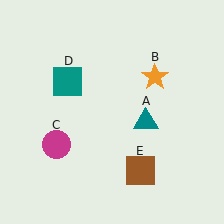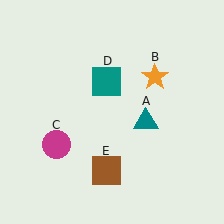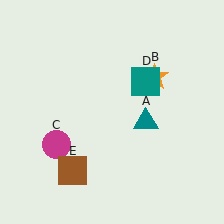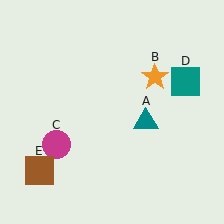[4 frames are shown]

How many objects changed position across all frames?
2 objects changed position: teal square (object D), brown square (object E).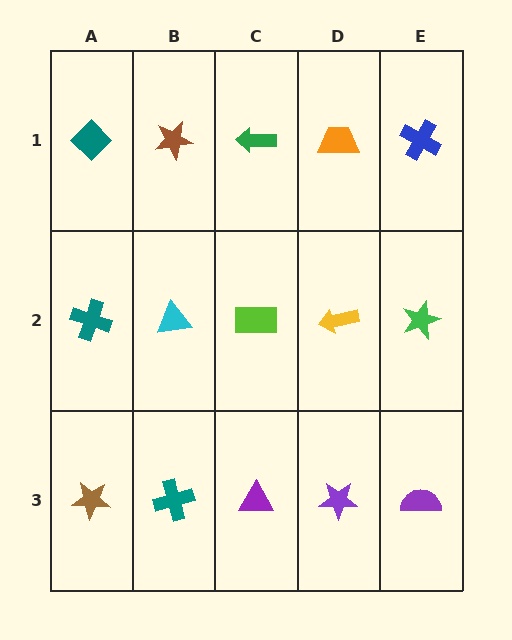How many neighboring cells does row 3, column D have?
3.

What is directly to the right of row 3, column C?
A purple star.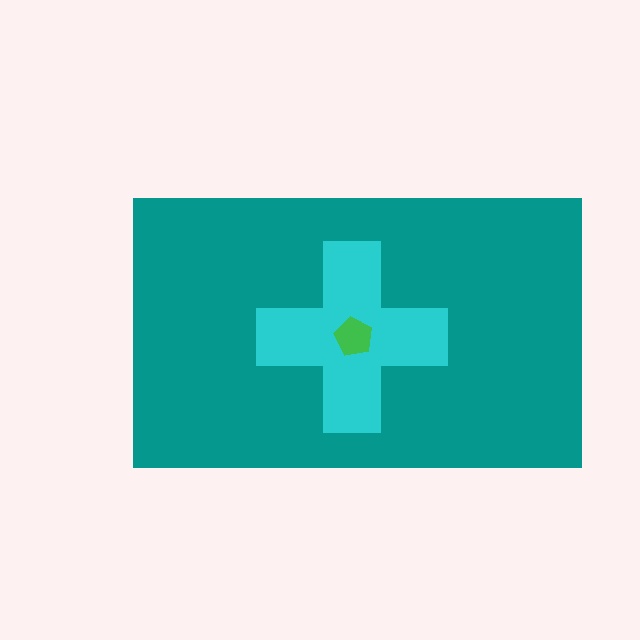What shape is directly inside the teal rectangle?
The cyan cross.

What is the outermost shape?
The teal rectangle.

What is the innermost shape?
The green pentagon.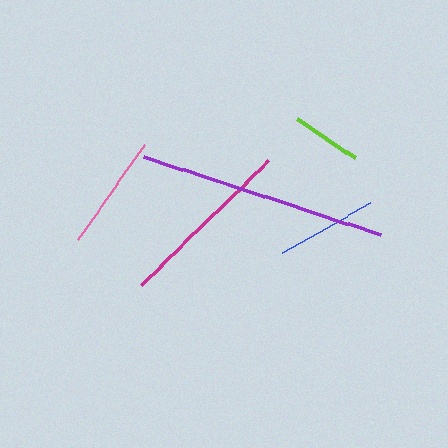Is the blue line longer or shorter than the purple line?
The purple line is longer than the blue line.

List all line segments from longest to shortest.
From longest to shortest: purple, magenta, pink, blue, lime.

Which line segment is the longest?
The purple line is the longest at approximately 250 pixels.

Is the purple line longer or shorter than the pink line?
The purple line is longer than the pink line.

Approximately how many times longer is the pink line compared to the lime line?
The pink line is approximately 1.7 times the length of the lime line.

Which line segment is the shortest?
The lime line is the shortest at approximately 70 pixels.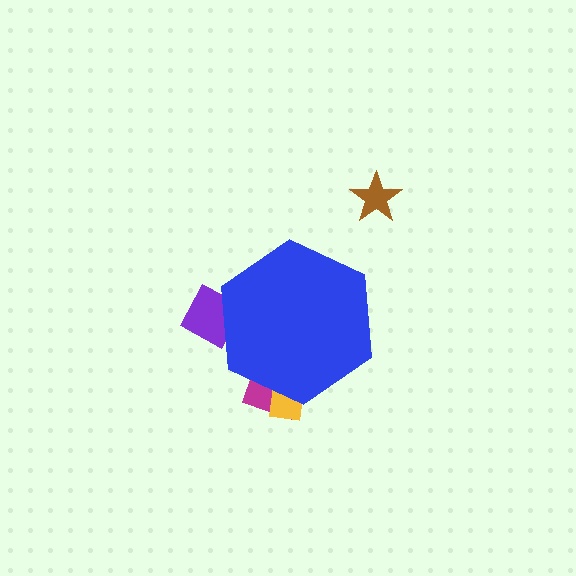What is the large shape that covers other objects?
A blue hexagon.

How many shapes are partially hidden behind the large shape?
3 shapes are partially hidden.